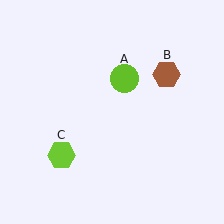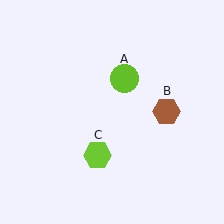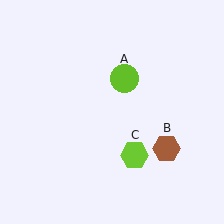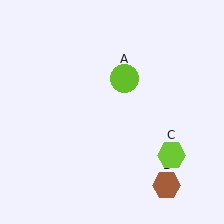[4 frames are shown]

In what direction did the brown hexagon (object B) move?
The brown hexagon (object B) moved down.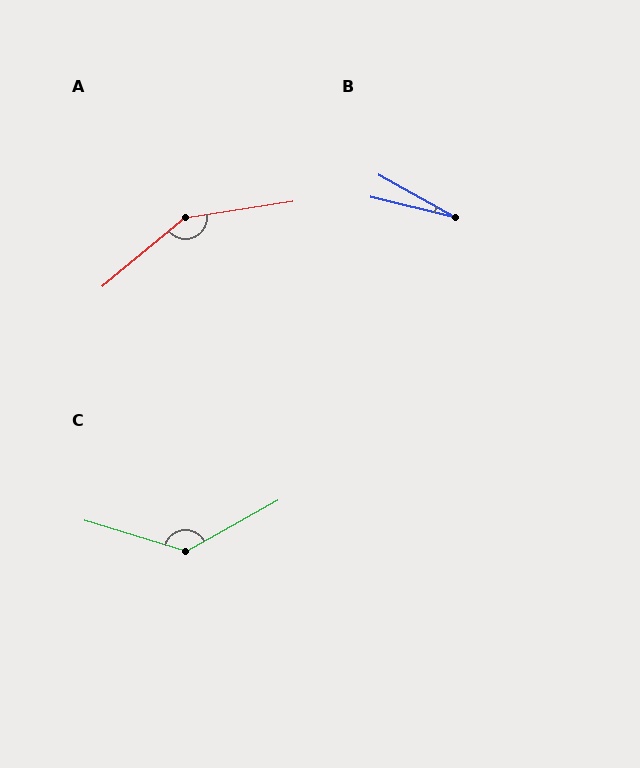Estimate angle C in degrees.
Approximately 134 degrees.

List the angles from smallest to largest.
B (16°), C (134°), A (149°).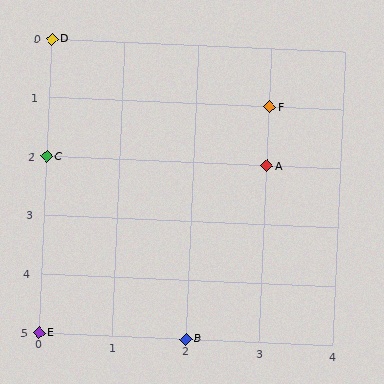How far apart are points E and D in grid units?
Points E and D are 5 rows apart.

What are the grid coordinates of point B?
Point B is at grid coordinates (2, 5).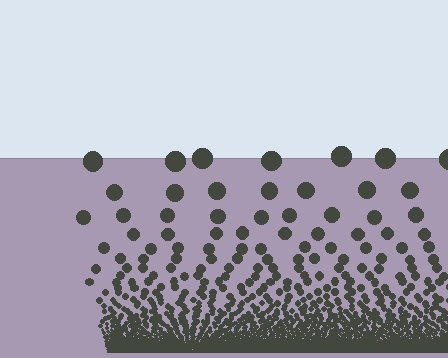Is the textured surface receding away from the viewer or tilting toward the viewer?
The surface appears to tilt toward the viewer. Texture elements get larger and sparser toward the top.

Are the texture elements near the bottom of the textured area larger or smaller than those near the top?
Smaller. The gradient is inverted — elements near the bottom are smaller and denser.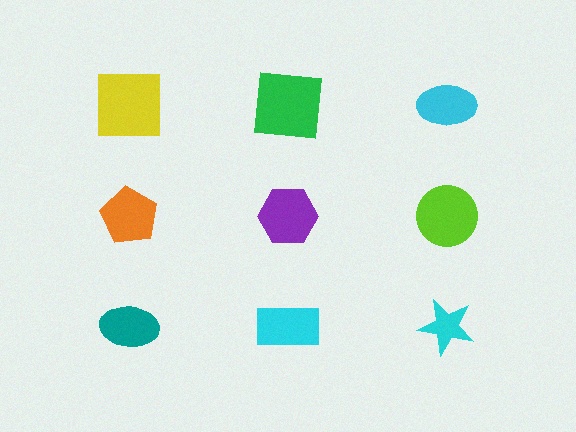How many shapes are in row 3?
3 shapes.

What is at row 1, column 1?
A yellow square.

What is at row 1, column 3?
A cyan ellipse.